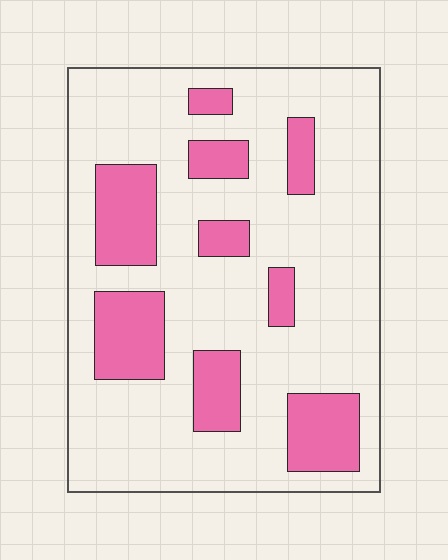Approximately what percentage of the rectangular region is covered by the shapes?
Approximately 25%.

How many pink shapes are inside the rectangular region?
9.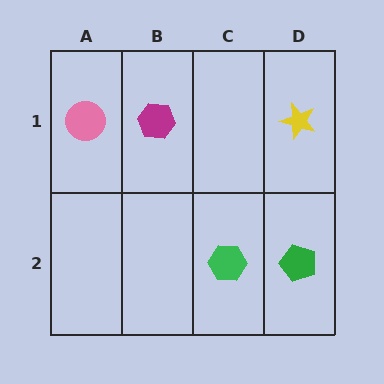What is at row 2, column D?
A green pentagon.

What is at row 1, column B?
A magenta hexagon.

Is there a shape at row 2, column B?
No, that cell is empty.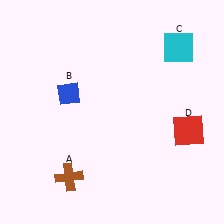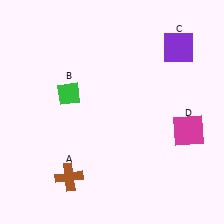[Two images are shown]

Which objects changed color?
B changed from blue to green. C changed from cyan to purple. D changed from red to magenta.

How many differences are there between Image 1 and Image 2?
There are 3 differences between the two images.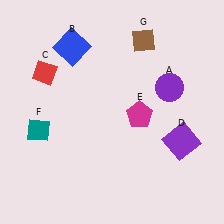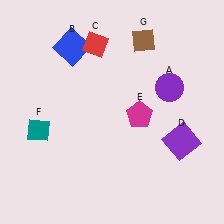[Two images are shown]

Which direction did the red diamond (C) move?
The red diamond (C) moved right.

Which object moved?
The red diamond (C) moved right.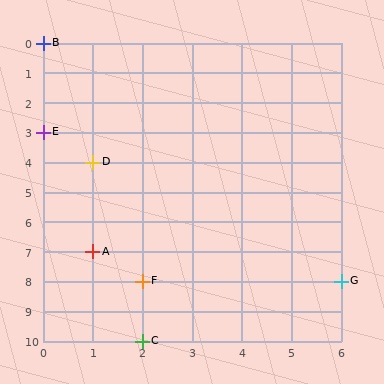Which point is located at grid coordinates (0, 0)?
Point B is at (0, 0).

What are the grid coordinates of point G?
Point G is at grid coordinates (6, 8).